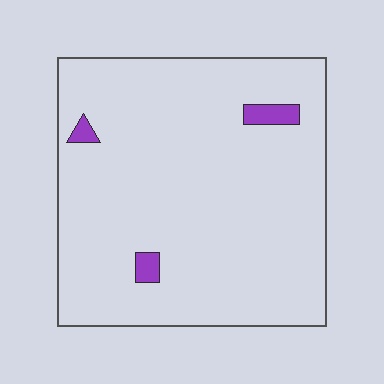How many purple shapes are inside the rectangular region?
3.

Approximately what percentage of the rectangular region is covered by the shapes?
Approximately 5%.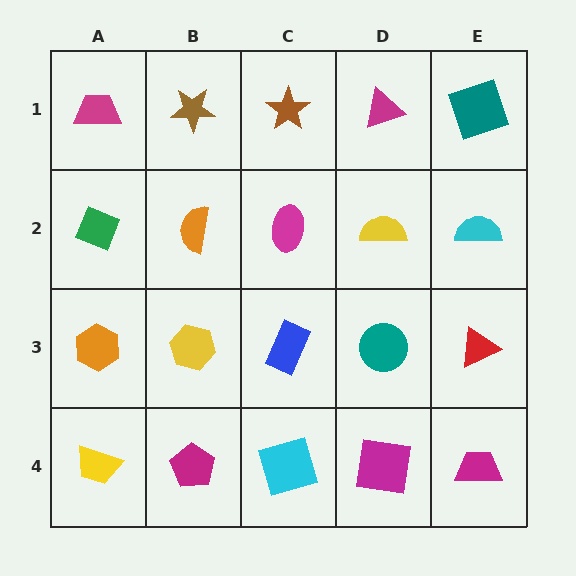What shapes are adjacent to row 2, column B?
A brown star (row 1, column B), a yellow hexagon (row 3, column B), a green diamond (row 2, column A), a magenta ellipse (row 2, column C).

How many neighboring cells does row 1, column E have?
2.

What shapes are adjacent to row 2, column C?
A brown star (row 1, column C), a blue rectangle (row 3, column C), an orange semicircle (row 2, column B), a yellow semicircle (row 2, column D).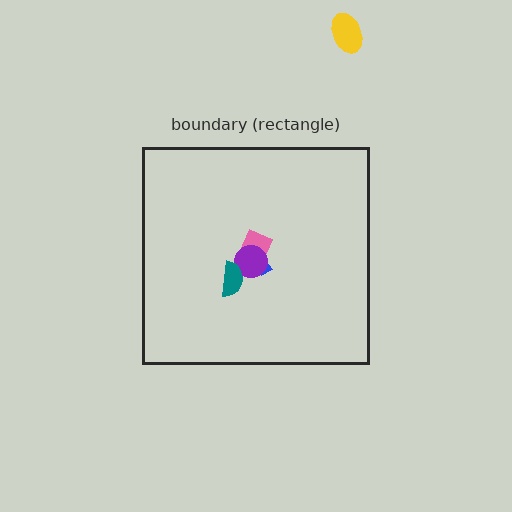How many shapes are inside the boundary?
5 inside, 1 outside.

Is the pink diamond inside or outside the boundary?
Inside.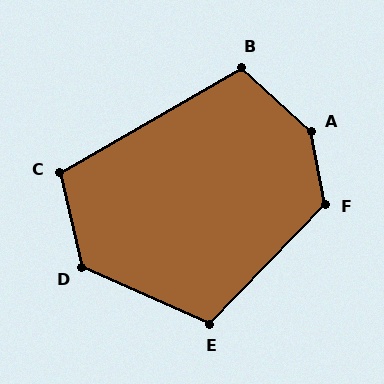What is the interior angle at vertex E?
Approximately 110 degrees (obtuse).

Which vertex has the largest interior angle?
A, at approximately 143 degrees.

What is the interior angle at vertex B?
Approximately 107 degrees (obtuse).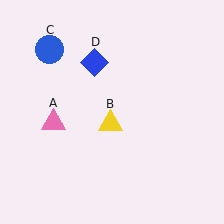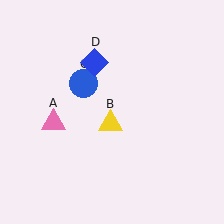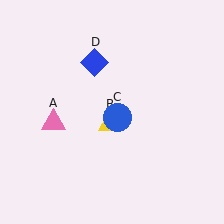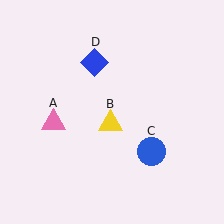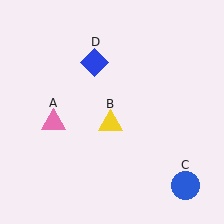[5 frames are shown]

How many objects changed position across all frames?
1 object changed position: blue circle (object C).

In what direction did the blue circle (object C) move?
The blue circle (object C) moved down and to the right.